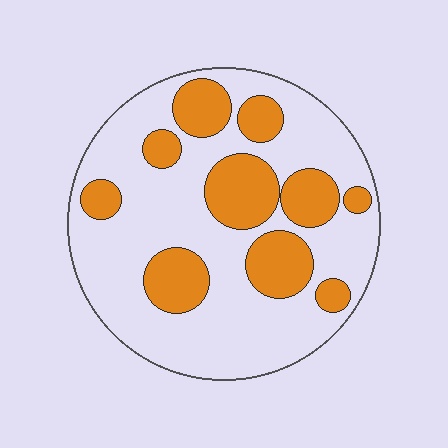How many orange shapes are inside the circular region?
10.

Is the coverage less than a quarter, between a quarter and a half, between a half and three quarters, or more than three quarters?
Between a quarter and a half.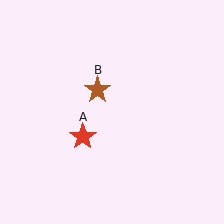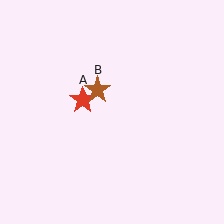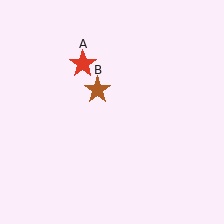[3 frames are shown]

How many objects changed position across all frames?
1 object changed position: red star (object A).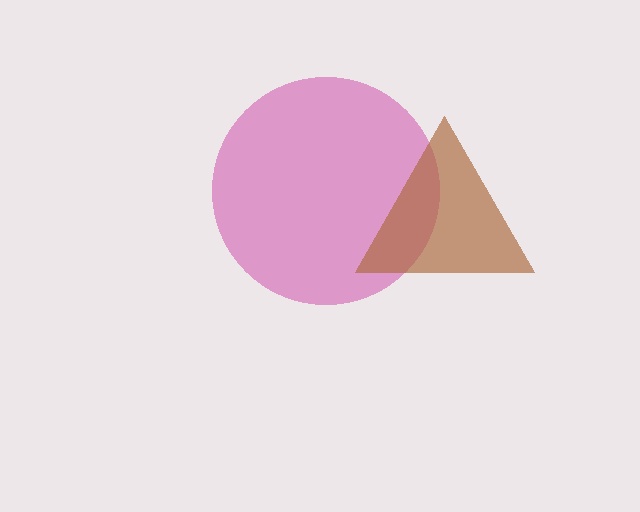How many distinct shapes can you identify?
There are 2 distinct shapes: a pink circle, a brown triangle.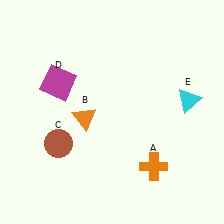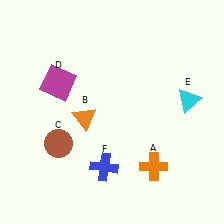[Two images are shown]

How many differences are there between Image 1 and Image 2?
There is 1 difference between the two images.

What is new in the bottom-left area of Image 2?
A blue cross (F) was added in the bottom-left area of Image 2.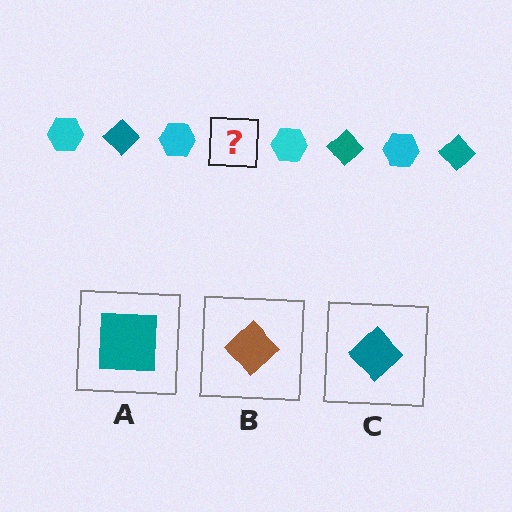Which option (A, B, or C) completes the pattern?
C.